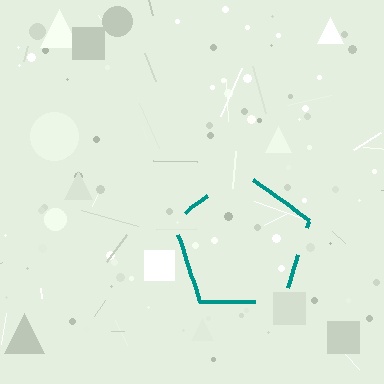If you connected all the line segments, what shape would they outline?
They would outline a pentagon.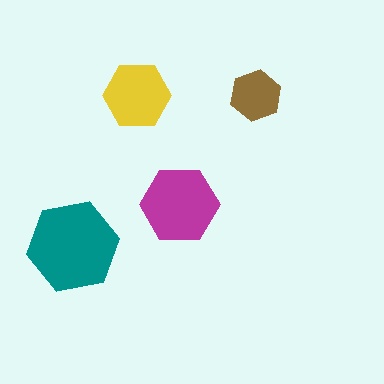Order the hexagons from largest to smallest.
the teal one, the magenta one, the yellow one, the brown one.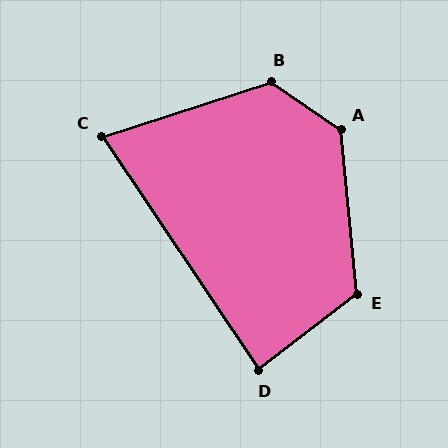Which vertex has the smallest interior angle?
C, at approximately 74 degrees.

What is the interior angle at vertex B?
Approximately 127 degrees (obtuse).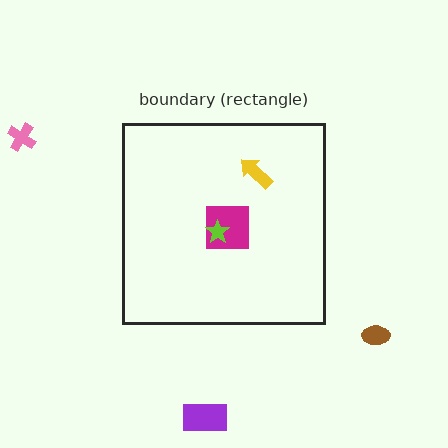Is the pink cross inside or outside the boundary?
Outside.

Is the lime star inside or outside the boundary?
Inside.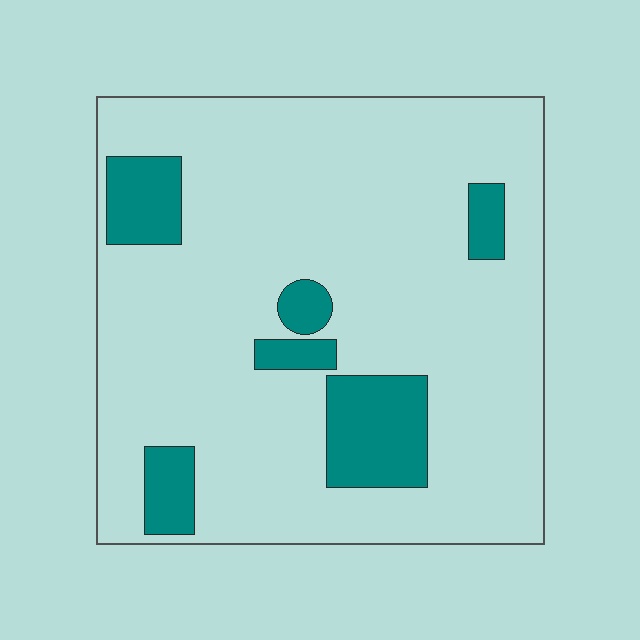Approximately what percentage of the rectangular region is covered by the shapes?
Approximately 15%.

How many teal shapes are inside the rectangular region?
6.